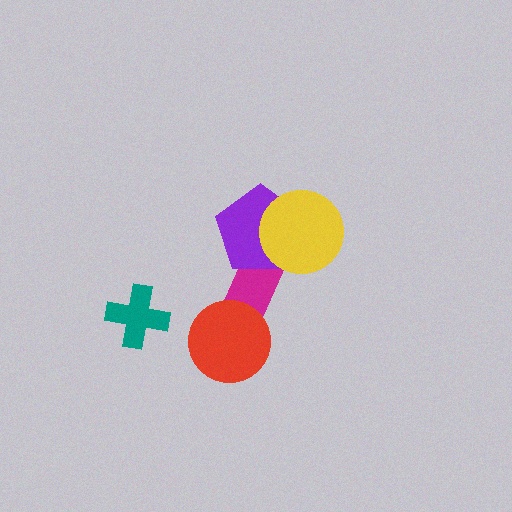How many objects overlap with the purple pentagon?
2 objects overlap with the purple pentagon.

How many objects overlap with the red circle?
0 objects overlap with the red circle.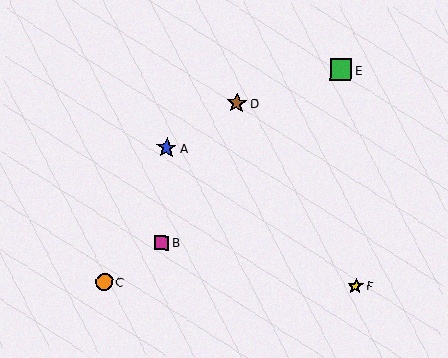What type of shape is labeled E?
Shape E is a green square.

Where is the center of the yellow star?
The center of the yellow star is at (356, 286).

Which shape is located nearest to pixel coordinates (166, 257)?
The magenta square (labeled B) at (162, 243) is nearest to that location.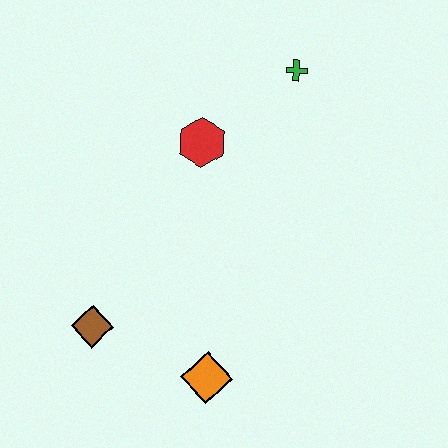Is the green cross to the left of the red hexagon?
No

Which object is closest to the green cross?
The red hexagon is closest to the green cross.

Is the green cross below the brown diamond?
No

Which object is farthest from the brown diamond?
The green cross is farthest from the brown diamond.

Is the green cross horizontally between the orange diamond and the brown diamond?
No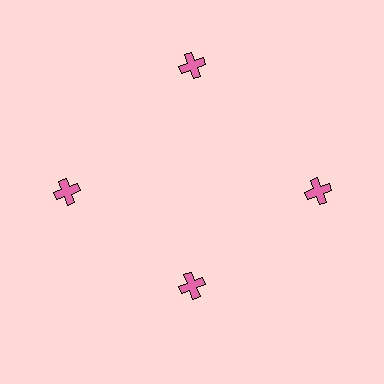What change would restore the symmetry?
The symmetry would be restored by moving it outward, back onto the ring so that all 4 crosses sit at equal angles and equal distance from the center.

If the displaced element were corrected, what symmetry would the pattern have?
It would have 4-fold rotational symmetry — the pattern would map onto itself every 90 degrees.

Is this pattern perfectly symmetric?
No. The 4 pink crosses are arranged in a ring, but one element near the 6 o'clock position is pulled inward toward the center, breaking the 4-fold rotational symmetry.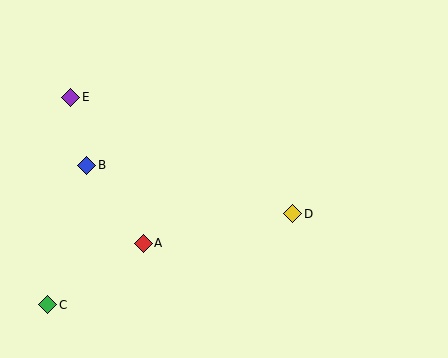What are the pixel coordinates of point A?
Point A is at (143, 243).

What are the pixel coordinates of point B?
Point B is at (87, 165).